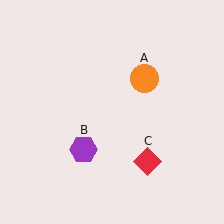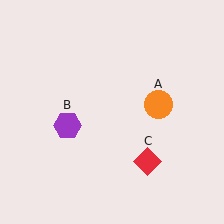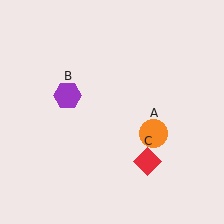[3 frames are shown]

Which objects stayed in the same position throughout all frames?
Red diamond (object C) remained stationary.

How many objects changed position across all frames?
2 objects changed position: orange circle (object A), purple hexagon (object B).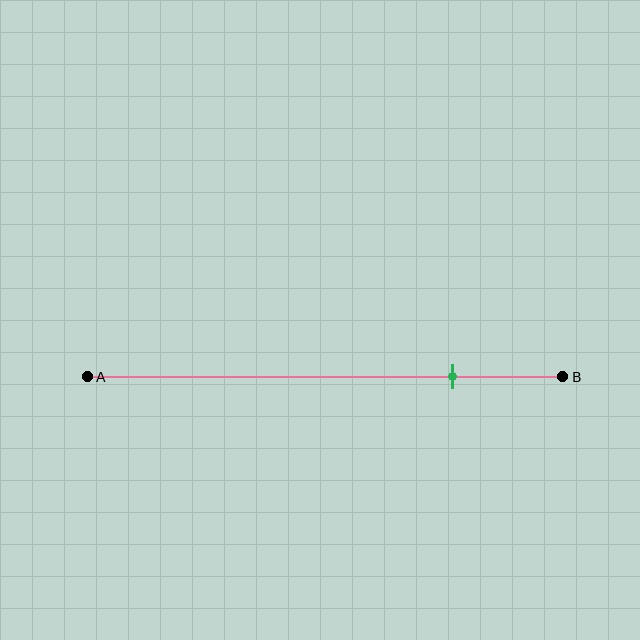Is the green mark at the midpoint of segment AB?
No, the mark is at about 75% from A, not at the 50% midpoint.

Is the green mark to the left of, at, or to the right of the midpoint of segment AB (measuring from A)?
The green mark is to the right of the midpoint of segment AB.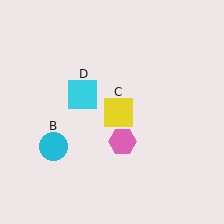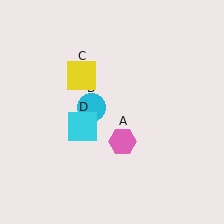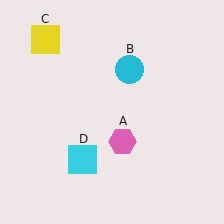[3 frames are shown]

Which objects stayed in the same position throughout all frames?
Pink hexagon (object A) remained stationary.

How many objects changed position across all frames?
3 objects changed position: cyan circle (object B), yellow square (object C), cyan square (object D).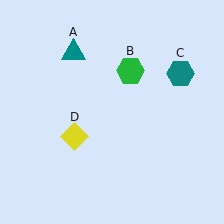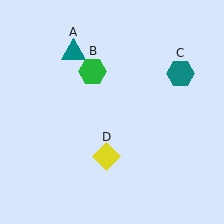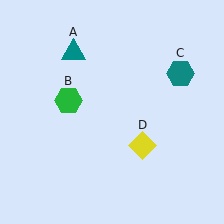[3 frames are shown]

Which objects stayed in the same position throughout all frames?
Teal triangle (object A) and teal hexagon (object C) remained stationary.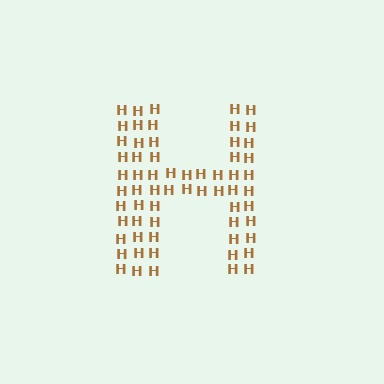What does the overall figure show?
The overall figure shows the letter H.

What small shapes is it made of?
It is made of small letter H's.